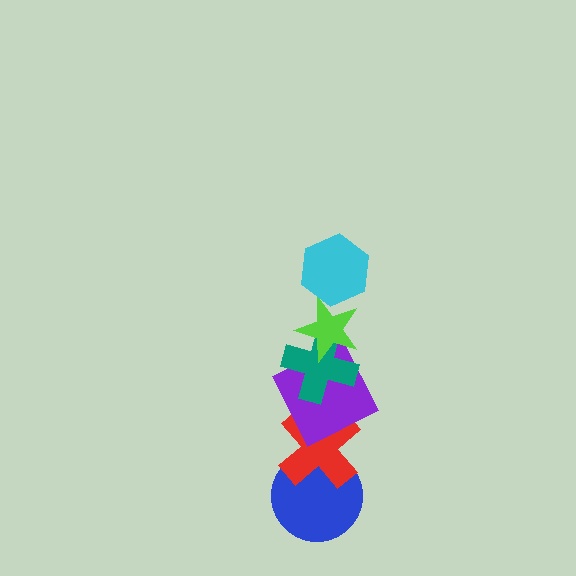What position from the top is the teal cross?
The teal cross is 3rd from the top.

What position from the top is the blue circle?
The blue circle is 6th from the top.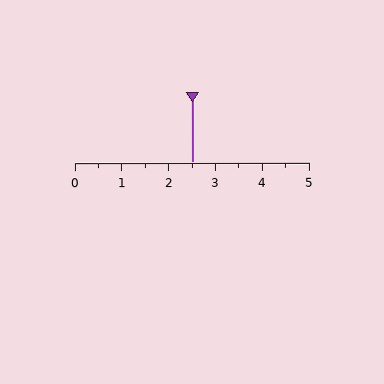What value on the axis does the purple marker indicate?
The marker indicates approximately 2.5.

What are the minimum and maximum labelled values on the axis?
The axis runs from 0 to 5.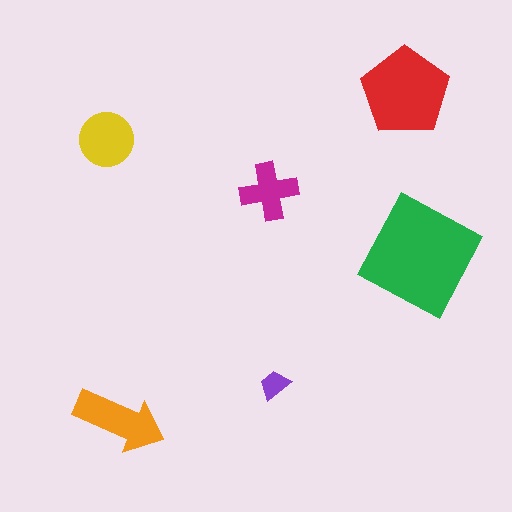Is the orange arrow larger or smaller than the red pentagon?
Smaller.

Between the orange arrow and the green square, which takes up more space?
The green square.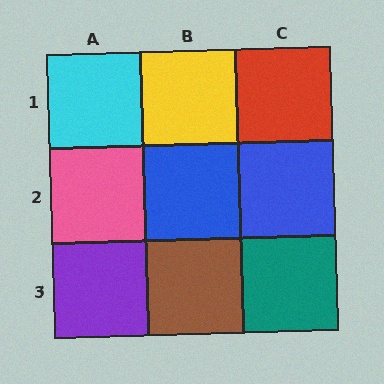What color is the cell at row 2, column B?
Blue.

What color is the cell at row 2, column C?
Blue.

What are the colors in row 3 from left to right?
Purple, brown, teal.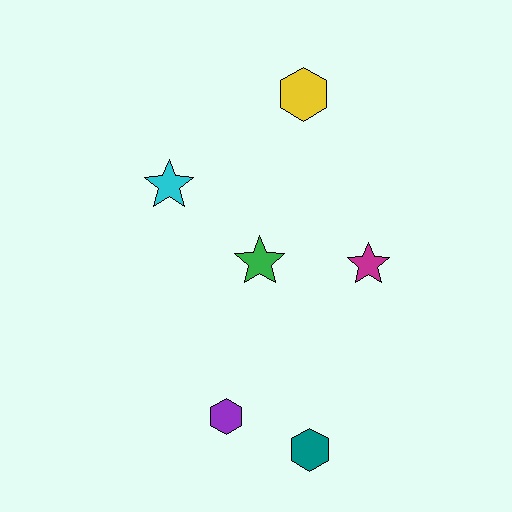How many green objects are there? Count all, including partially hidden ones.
There is 1 green object.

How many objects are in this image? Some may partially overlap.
There are 6 objects.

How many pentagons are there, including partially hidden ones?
There are no pentagons.